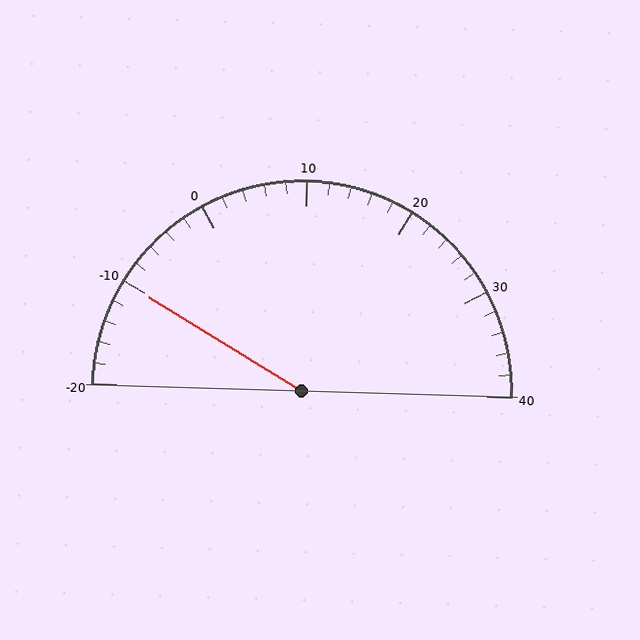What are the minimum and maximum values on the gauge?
The gauge ranges from -20 to 40.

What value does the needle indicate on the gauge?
The needle indicates approximately -10.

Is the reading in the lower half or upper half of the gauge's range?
The reading is in the lower half of the range (-20 to 40).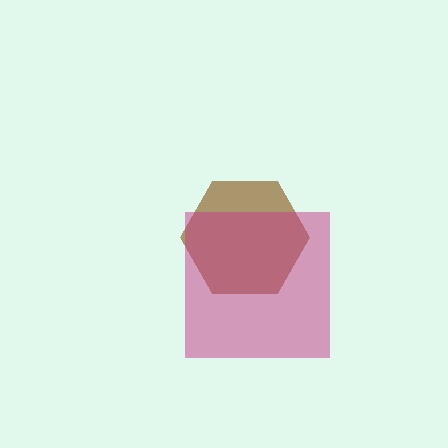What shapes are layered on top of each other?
The layered shapes are: a brown hexagon, a magenta square.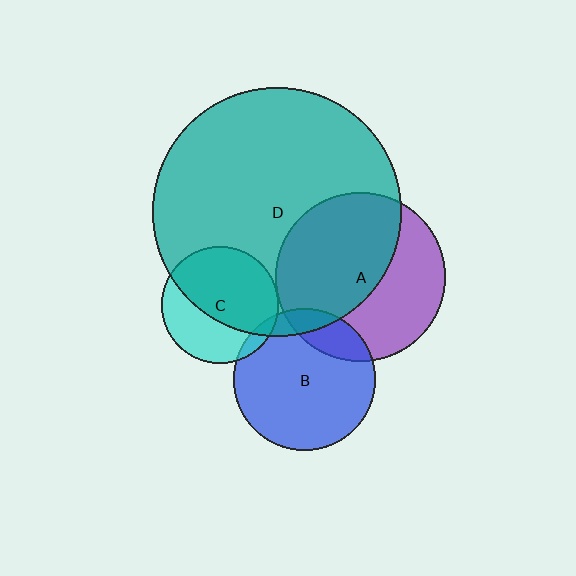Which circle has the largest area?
Circle D (teal).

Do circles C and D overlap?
Yes.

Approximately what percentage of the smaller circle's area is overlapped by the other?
Approximately 60%.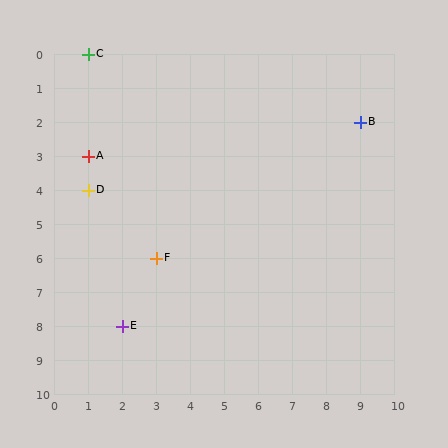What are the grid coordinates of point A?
Point A is at grid coordinates (1, 3).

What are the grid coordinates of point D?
Point D is at grid coordinates (1, 4).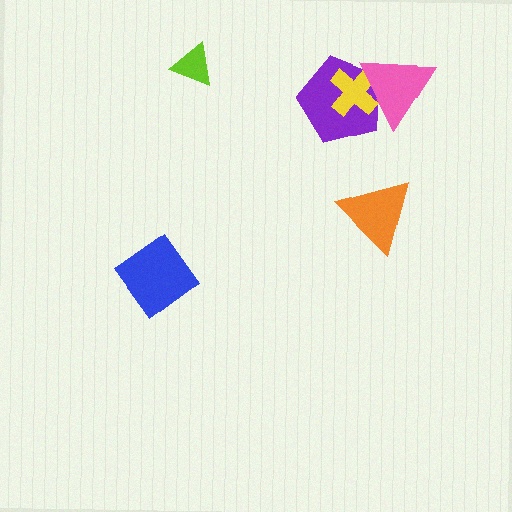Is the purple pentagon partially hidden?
Yes, it is partially covered by another shape.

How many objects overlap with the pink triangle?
2 objects overlap with the pink triangle.